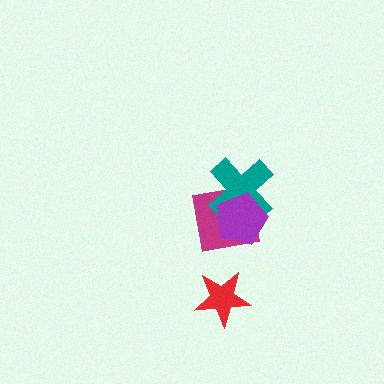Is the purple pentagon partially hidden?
No, no other shape covers it.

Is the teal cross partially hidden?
Yes, it is partially covered by another shape.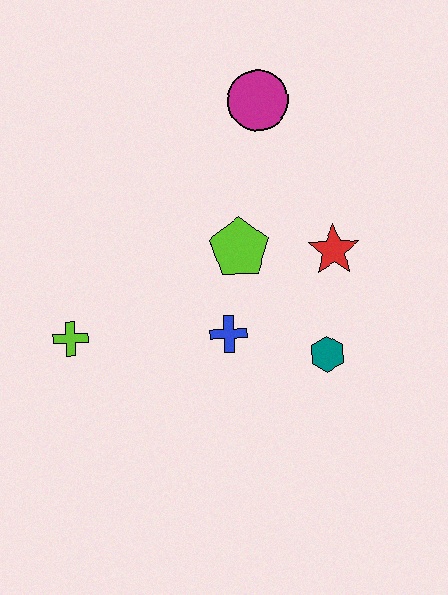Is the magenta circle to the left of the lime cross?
No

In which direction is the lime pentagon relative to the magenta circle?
The lime pentagon is below the magenta circle.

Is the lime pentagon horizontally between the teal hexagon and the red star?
No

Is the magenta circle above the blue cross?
Yes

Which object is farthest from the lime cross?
The magenta circle is farthest from the lime cross.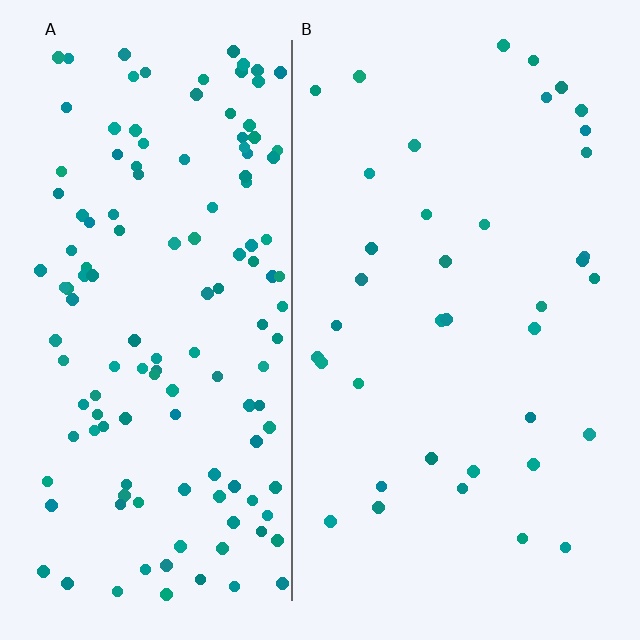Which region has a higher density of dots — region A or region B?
A (the left).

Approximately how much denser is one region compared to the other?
Approximately 3.6× — region A over region B.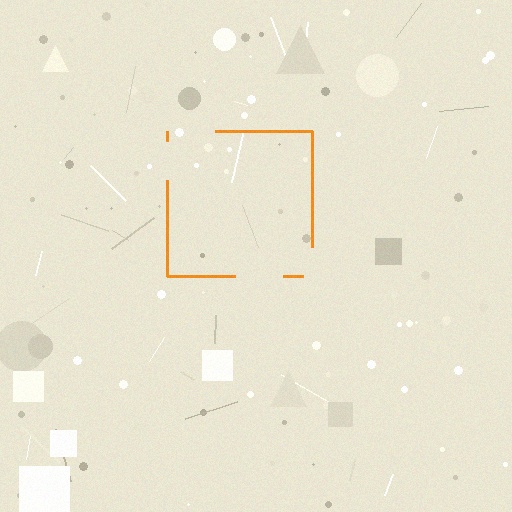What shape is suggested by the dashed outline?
The dashed outline suggests a square.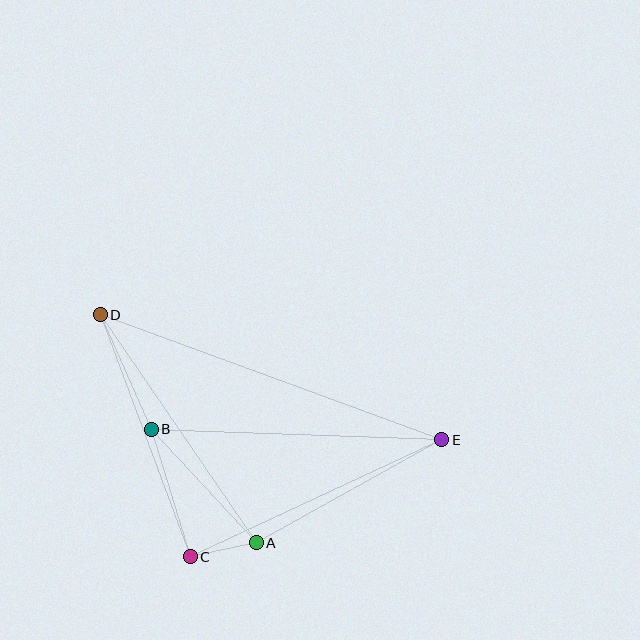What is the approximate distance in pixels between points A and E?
The distance between A and E is approximately 212 pixels.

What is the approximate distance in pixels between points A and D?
The distance between A and D is approximately 276 pixels.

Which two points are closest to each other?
Points A and C are closest to each other.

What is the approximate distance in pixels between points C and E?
The distance between C and E is approximately 277 pixels.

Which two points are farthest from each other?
Points D and E are farthest from each other.